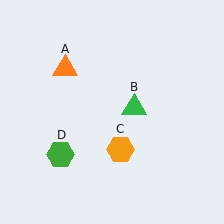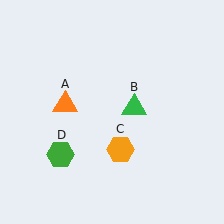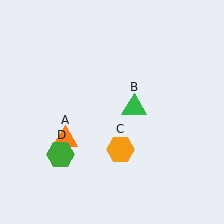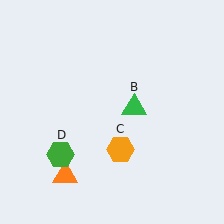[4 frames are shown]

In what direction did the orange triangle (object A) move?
The orange triangle (object A) moved down.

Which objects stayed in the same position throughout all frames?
Green triangle (object B) and orange hexagon (object C) and green hexagon (object D) remained stationary.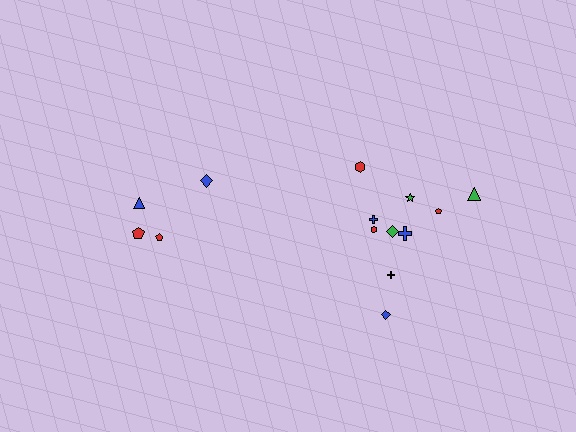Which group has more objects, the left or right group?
The right group.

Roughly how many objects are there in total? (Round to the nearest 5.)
Roughly 15 objects in total.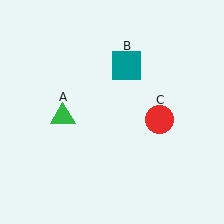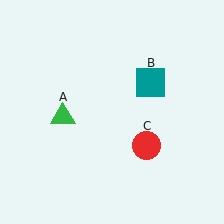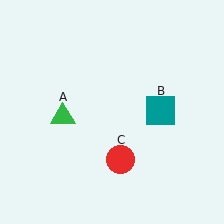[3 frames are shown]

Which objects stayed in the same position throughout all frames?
Green triangle (object A) remained stationary.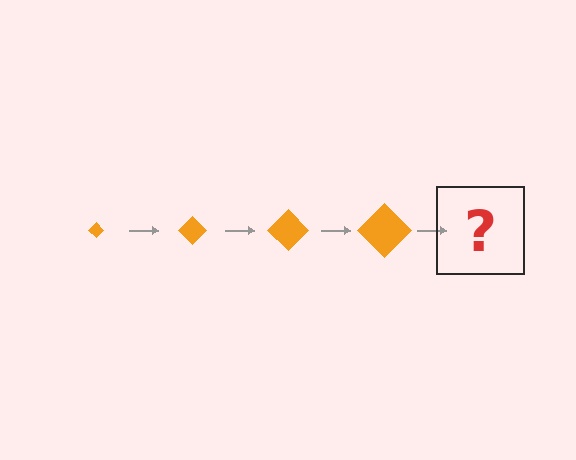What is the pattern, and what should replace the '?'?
The pattern is that the diamond gets progressively larger each step. The '?' should be an orange diamond, larger than the previous one.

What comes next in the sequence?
The next element should be an orange diamond, larger than the previous one.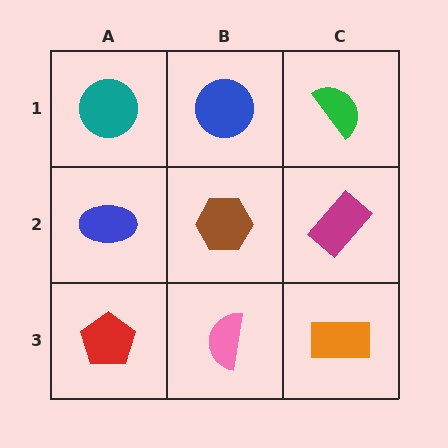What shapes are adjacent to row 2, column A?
A teal circle (row 1, column A), a red pentagon (row 3, column A), a brown hexagon (row 2, column B).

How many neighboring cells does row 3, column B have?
3.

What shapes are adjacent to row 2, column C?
A green semicircle (row 1, column C), an orange rectangle (row 3, column C), a brown hexagon (row 2, column B).